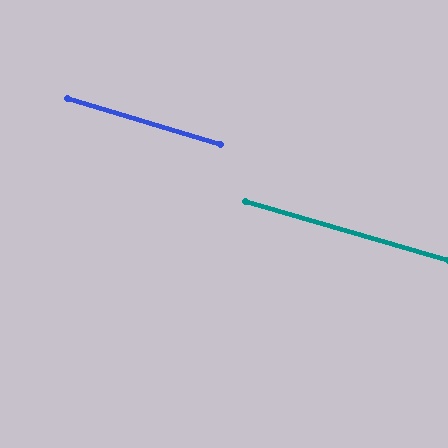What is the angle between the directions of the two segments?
Approximately 0 degrees.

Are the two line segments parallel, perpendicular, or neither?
Parallel — their directions differ by only 0.2°.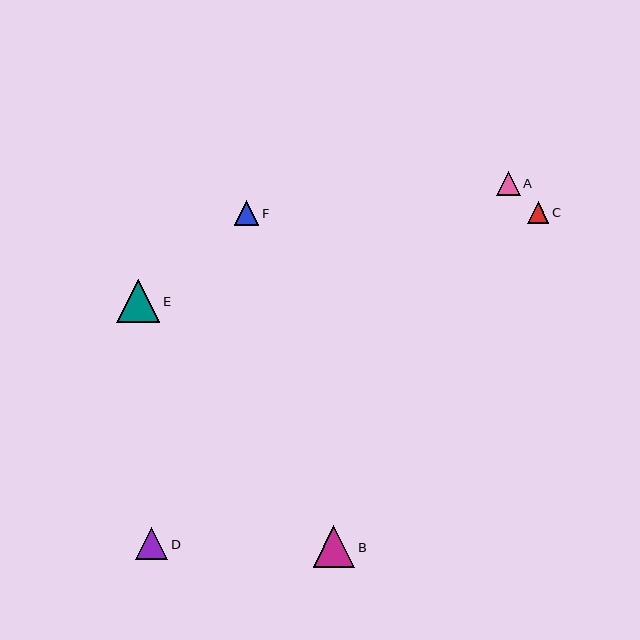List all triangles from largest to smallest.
From largest to smallest: E, B, D, F, A, C.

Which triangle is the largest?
Triangle E is the largest with a size of approximately 43 pixels.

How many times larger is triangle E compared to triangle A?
Triangle E is approximately 1.8 times the size of triangle A.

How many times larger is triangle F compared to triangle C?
Triangle F is approximately 1.2 times the size of triangle C.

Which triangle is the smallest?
Triangle C is the smallest with a size of approximately 21 pixels.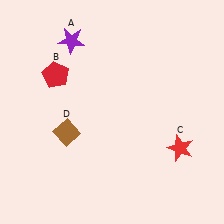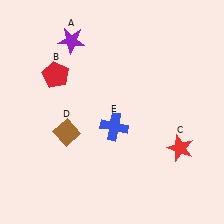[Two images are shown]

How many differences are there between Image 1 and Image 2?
There is 1 difference between the two images.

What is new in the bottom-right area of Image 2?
A blue cross (E) was added in the bottom-right area of Image 2.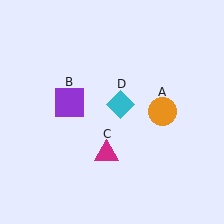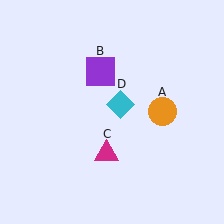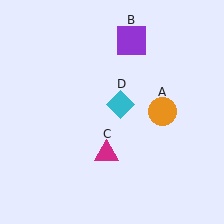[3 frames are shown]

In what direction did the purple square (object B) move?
The purple square (object B) moved up and to the right.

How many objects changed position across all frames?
1 object changed position: purple square (object B).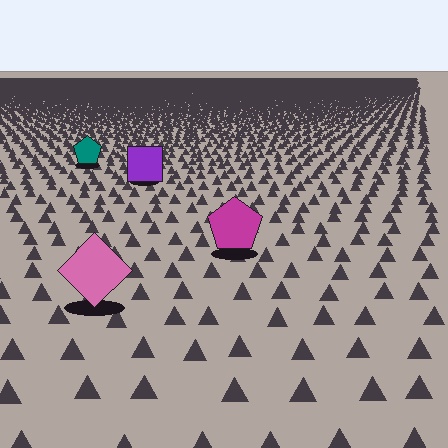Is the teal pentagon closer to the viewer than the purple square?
No. The purple square is closer — you can tell from the texture gradient: the ground texture is coarser near it.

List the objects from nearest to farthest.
From nearest to farthest: the pink diamond, the magenta pentagon, the purple square, the teal pentagon.